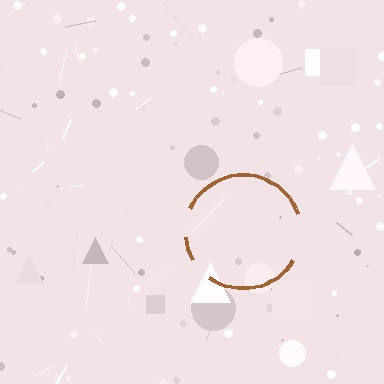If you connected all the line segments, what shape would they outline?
They would outline a circle.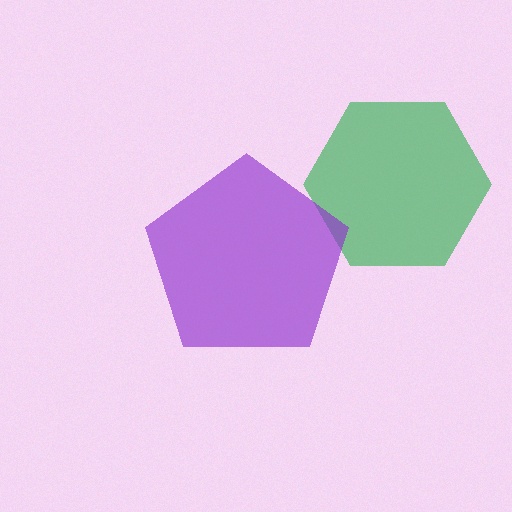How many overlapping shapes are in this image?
There are 2 overlapping shapes in the image.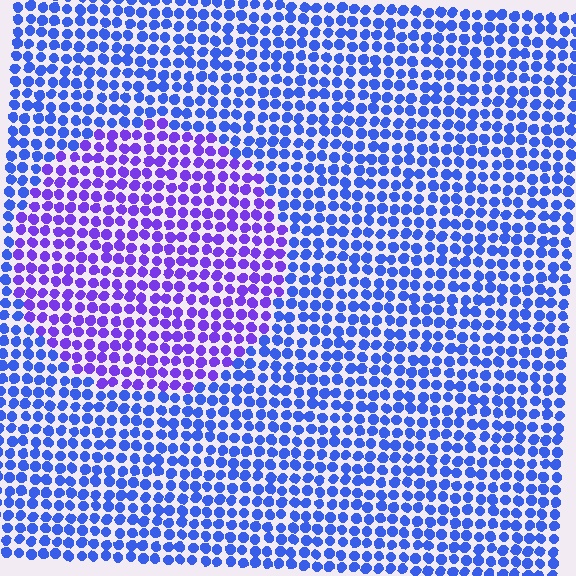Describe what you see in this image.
The image is filled with small blue elements in a uniform arrangement. A circle-shaped region is visible where the elements are tinted to a slightly different hue, forming a subtle color boundary.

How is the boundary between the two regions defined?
The boundary is defined purely by a slight shift in hue (about 35 degrees). Spacing, size, and orientation are identical on both sides.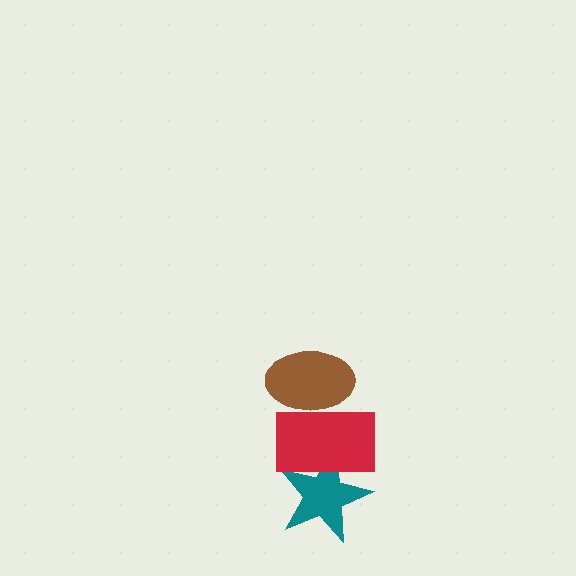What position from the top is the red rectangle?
The red rectangle is 2nd from the top.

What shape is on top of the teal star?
The red rectangle is on top of the teal star.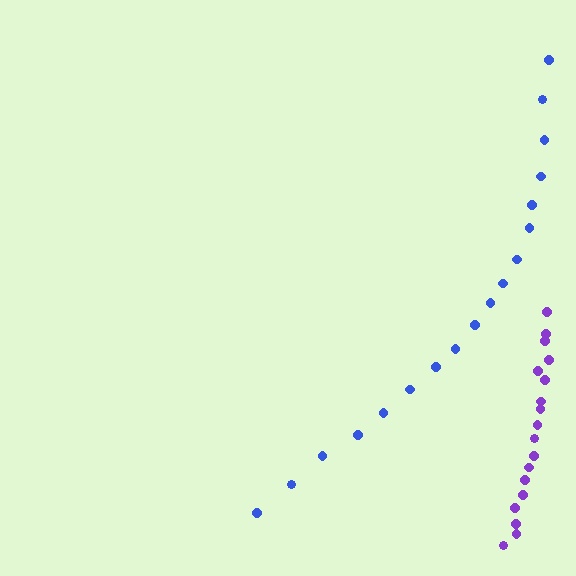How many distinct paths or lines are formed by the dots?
There are 2 distinct paths.